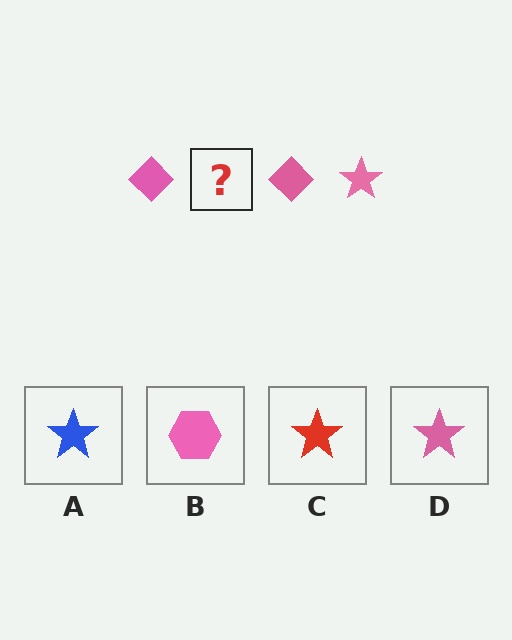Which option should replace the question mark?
Option D.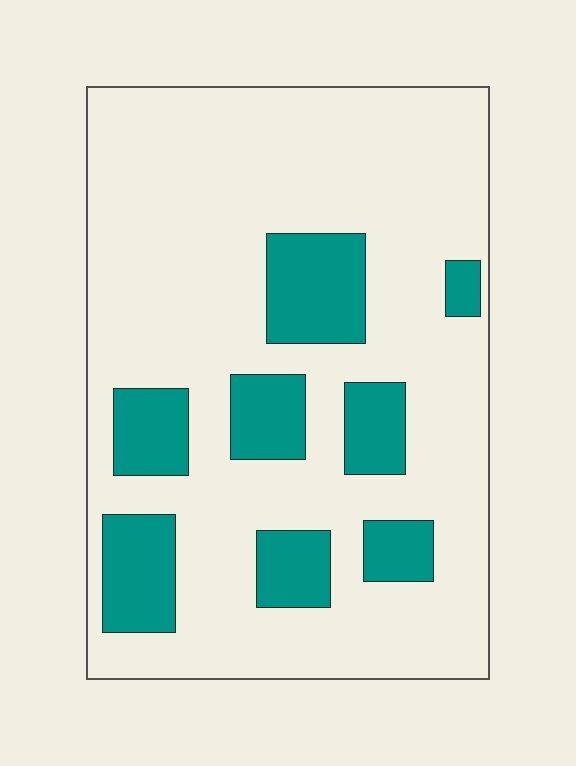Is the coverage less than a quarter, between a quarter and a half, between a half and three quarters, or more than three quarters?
Less than a quarter.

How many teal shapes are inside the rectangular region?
8.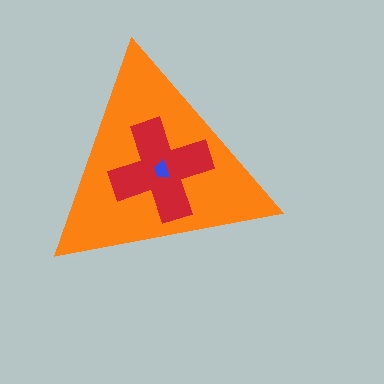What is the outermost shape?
The orange triangle.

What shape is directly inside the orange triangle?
The red cross.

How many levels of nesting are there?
3.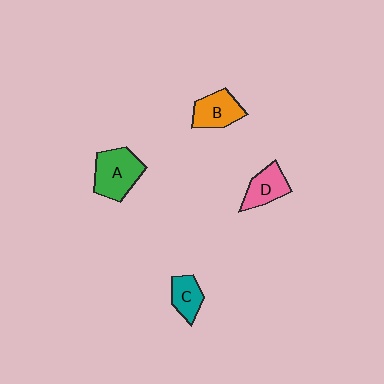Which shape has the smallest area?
Shape C (teal).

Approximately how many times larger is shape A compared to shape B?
Approximately 1.3 times.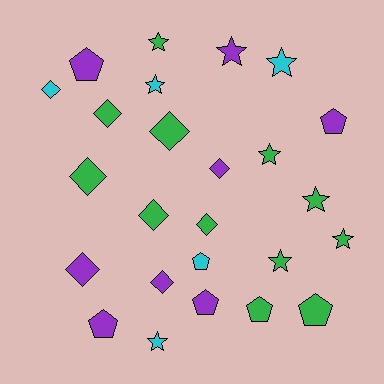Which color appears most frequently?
Green, with 12 objects.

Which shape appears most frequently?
Diamond, with 9 objects.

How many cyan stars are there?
There are 3 cyan stars.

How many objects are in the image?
There are 25 objects.